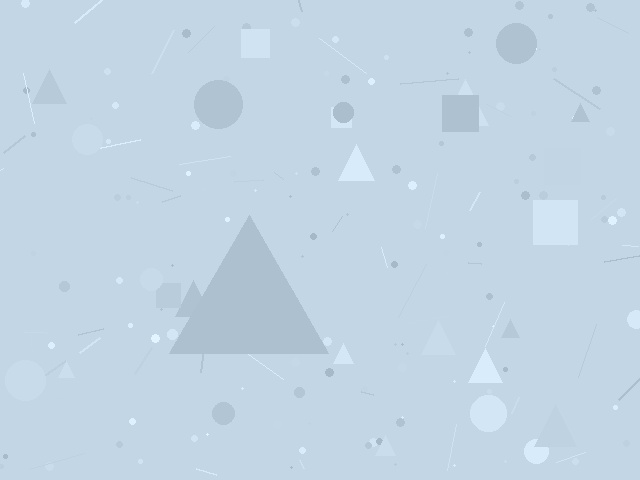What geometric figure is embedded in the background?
A triangle is embedded in the background.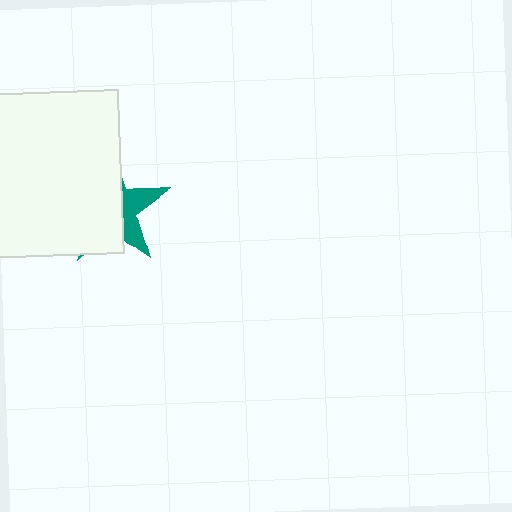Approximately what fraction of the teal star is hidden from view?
Roughly 68% of the teal star is hidden behind the white square.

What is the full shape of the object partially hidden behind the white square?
The partially hidden object is a teal star.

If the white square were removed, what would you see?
You would see the complete teal star.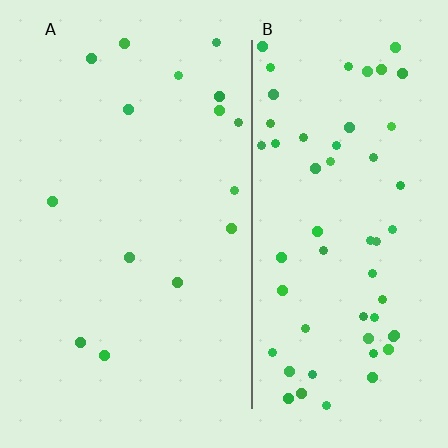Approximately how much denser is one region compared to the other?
Approximately 3.9× — region B over region A.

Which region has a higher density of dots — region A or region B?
B (the right).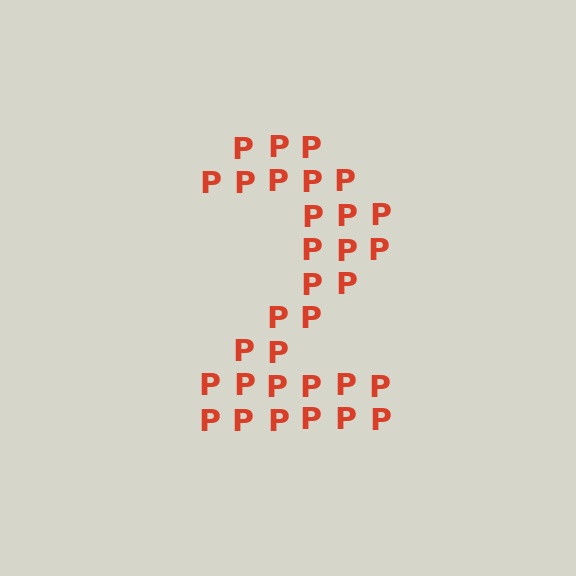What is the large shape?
The large shape is the digit 2.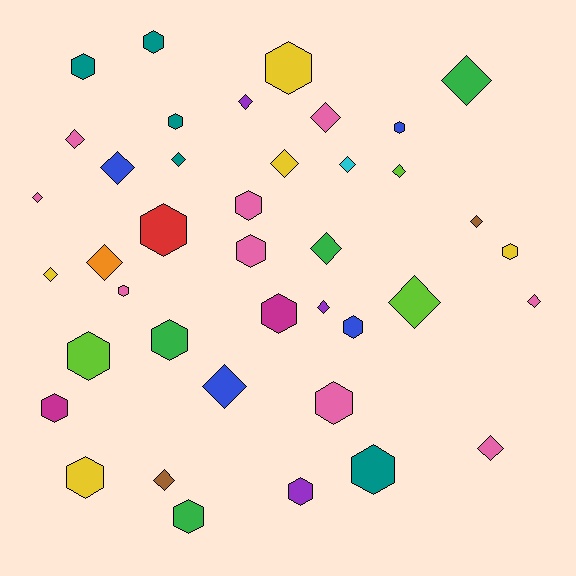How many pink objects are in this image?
There are 9 pink objects.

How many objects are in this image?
There are 40 objects.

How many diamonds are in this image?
There are 20 diamonds.